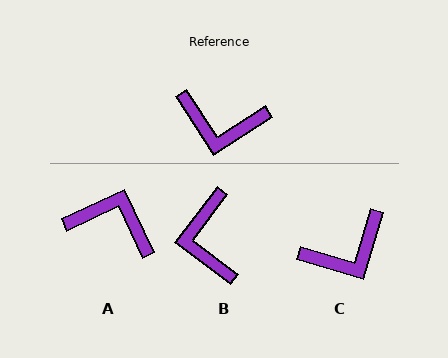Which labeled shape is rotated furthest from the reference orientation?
A, about 172 degrees away.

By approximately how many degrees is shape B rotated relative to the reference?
Approximately 70 degrees clockwise.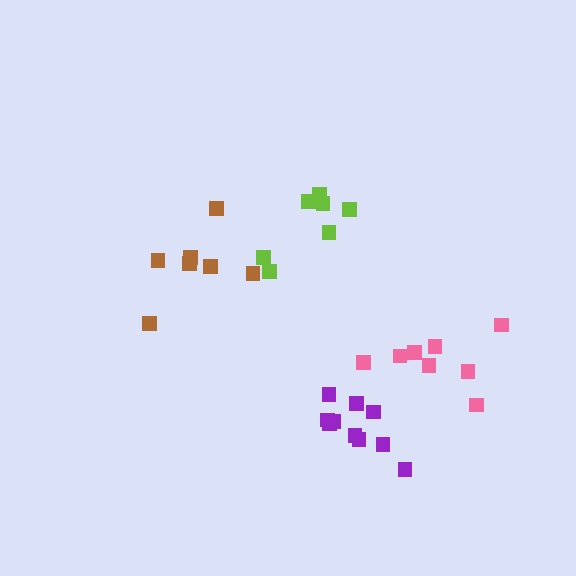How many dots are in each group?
Group 1: 7 dots, Group 2: 8 dots, Group 3: 10 dots, Group 4: 8 dots (33 total).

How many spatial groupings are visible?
There are 4 spatial groupings.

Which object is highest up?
The lime cluster is topmost.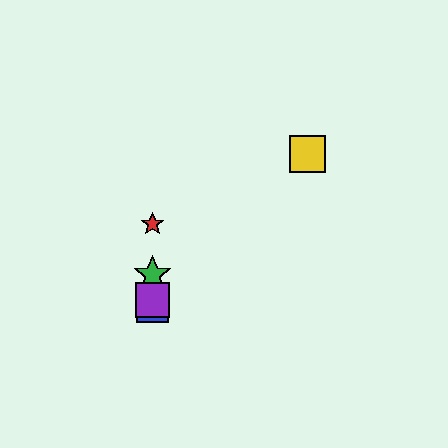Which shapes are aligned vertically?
The red star, the blue square, the green star, the purple square are aligned vertically.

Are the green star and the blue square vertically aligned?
Yes, both are at x≈153.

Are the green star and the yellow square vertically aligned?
No, the green star is at x≈153 and the yellow square is at x≈308.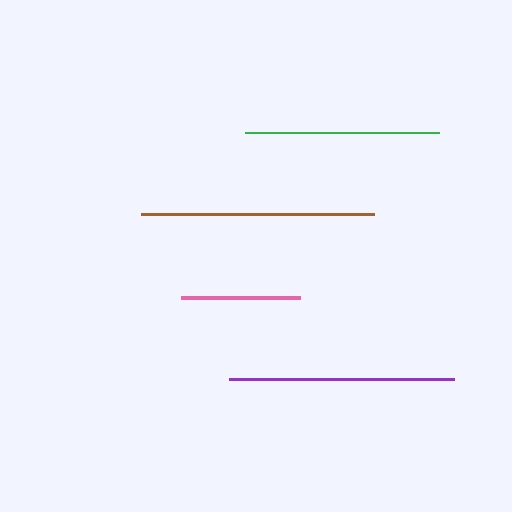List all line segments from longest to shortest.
From longest to shortest: brown, purple, green, pink.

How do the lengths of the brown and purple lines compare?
The brown and purple lines are approximately the same length.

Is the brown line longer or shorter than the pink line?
The brown line is longer than the pink line.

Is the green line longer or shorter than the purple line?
The purple line is longer than the green line.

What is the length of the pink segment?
The pink segment is approximately 119 pixels long.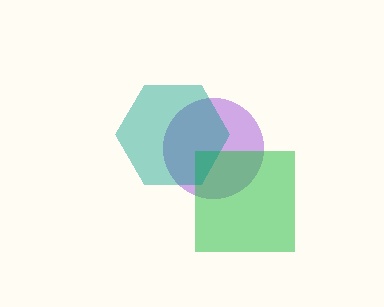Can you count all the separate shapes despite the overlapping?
Yes, there are 3 separate shapes.